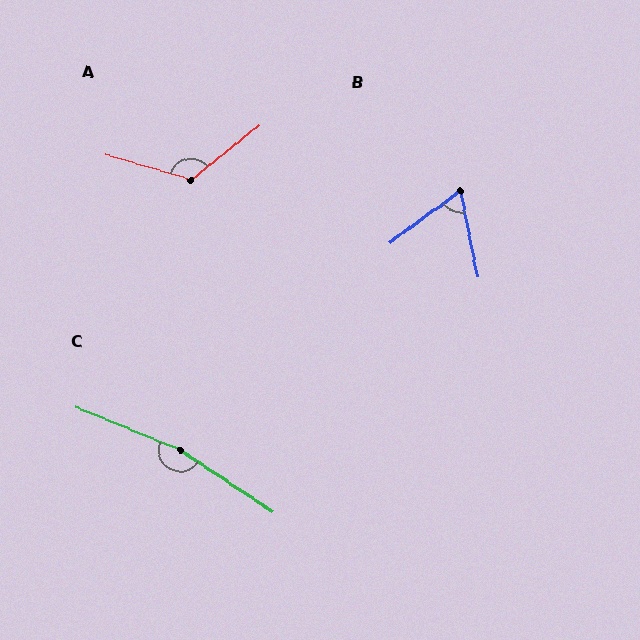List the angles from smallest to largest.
B (65°), A (125°), C (169°).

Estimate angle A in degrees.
Approximately 125 degrees.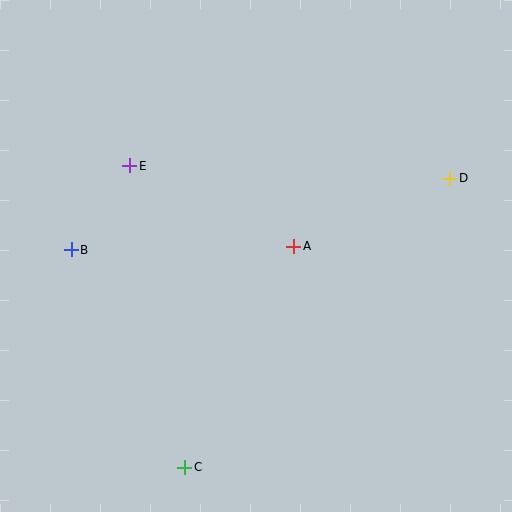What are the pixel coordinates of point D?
Point D is at (450, 178).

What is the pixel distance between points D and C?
The distance between D and C is 392 pixels.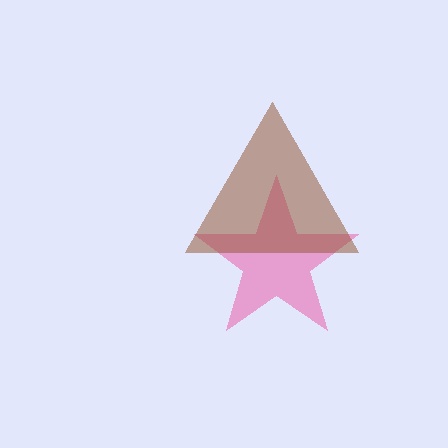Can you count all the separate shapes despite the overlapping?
Yes, there are 2 separate shapes.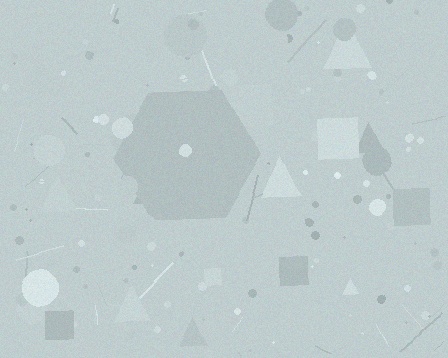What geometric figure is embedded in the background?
A hexagon is embedded in the background.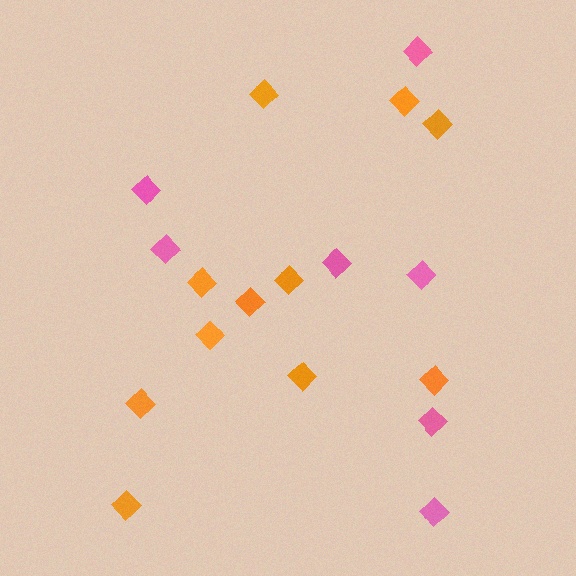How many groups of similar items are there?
There are 2 groups: one group of orange diamonds (11) and one group of pink diamonds (7).